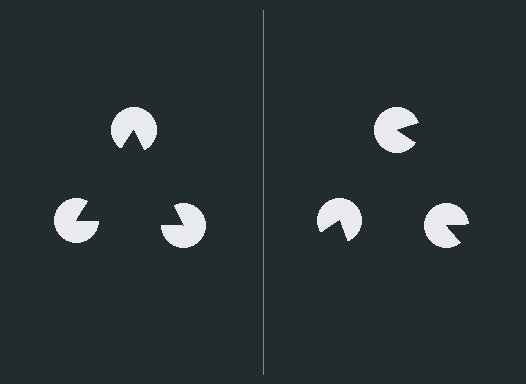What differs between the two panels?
The pac-man discs are positioned identically on both sides; only the wedge orientations differ. On the left they align to a triangle; on the right they are misaligned.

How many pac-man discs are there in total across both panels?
6 — 3 on each side.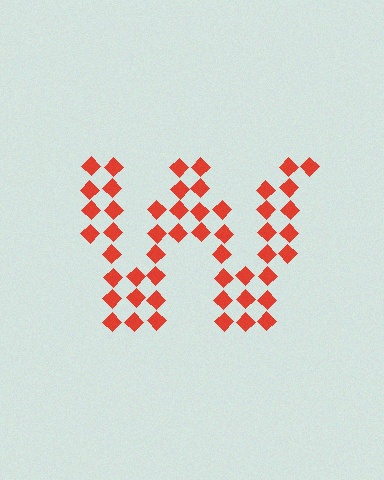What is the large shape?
The large shape is the letter W.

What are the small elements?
The small elements are diamonds.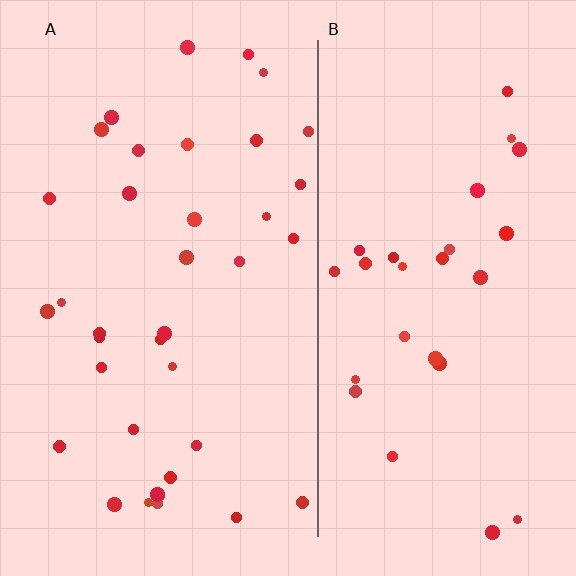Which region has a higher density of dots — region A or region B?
A (the left).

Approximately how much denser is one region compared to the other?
Approximately 1.3× — region A over region B.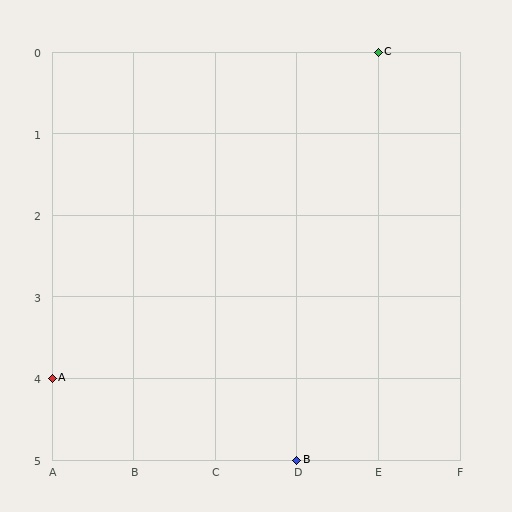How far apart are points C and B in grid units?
Points C and B are 1 column and 5 rows apart (about 5.1 grid units diagonally).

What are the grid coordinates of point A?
Point A is at grid coordinates (A, 4).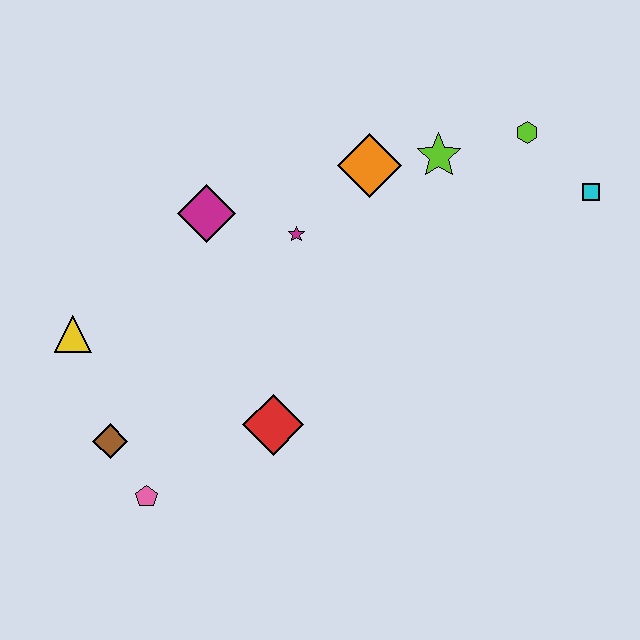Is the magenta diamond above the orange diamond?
No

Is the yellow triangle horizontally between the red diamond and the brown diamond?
No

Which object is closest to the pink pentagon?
The brown diamond is closest to the pink pentagon.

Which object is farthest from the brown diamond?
The cyan square is farthest from the brown diamond.